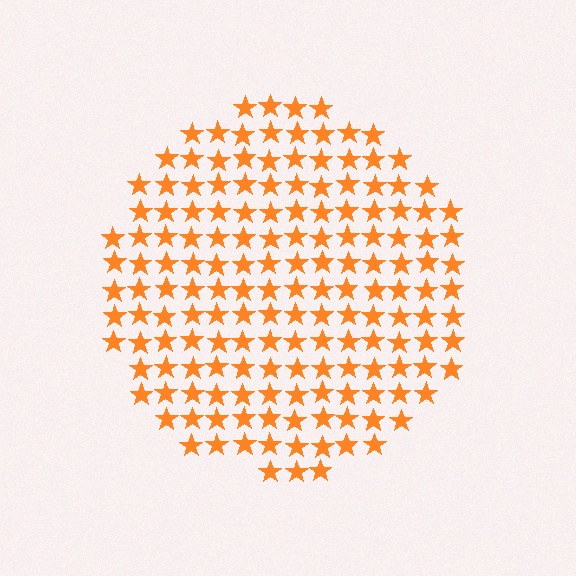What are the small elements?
The small elements are stars.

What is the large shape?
The large shape is a circle.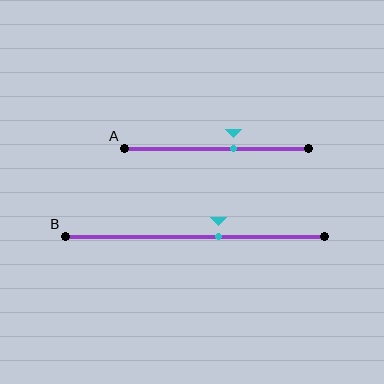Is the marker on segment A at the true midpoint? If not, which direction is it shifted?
No, the marker on segment A is shifted to the right by about 9% of the segment length.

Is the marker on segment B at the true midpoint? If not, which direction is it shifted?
No, the marker on segment B is shifted to the right by about 9% of the segment length.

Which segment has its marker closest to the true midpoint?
Segment B has its marker closest to the true midpoint.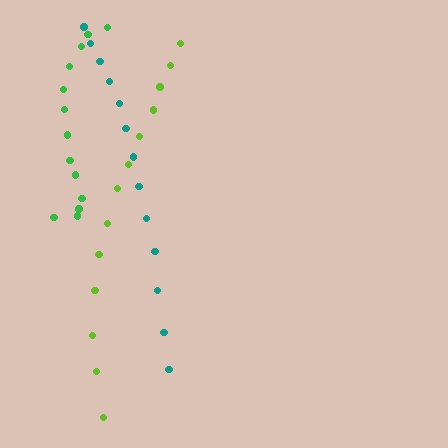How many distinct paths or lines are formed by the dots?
There are 3 distinct paths.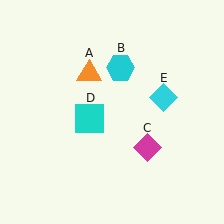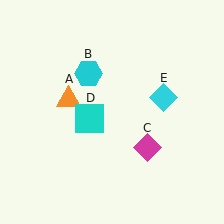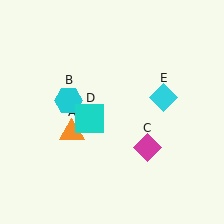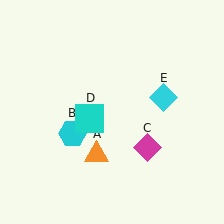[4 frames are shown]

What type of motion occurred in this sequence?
The orange triangle (object A), cyan hexagon (object B) rotated counterclockwise around the center of the scene.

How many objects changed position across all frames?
2 objects changed position: orange triangle (object A), cyan hexagon (object B).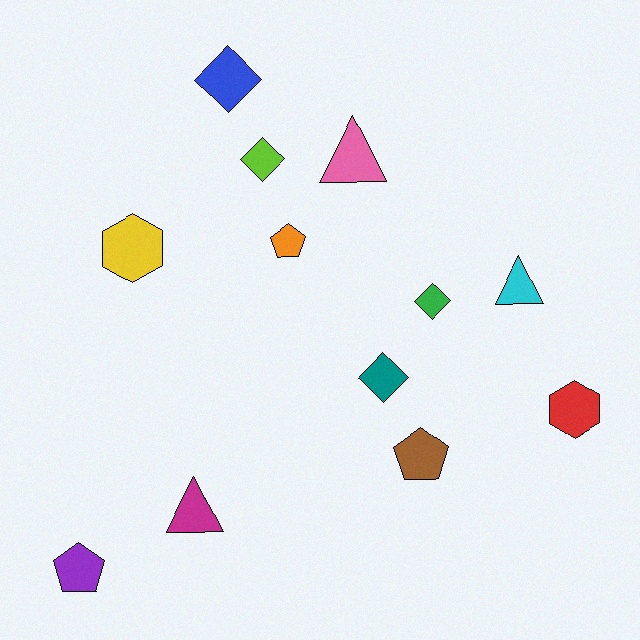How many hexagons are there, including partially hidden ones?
There are 2 hexagons.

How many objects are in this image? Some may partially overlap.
There are 12 objects.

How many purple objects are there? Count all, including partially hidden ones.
There is 1 purple object.